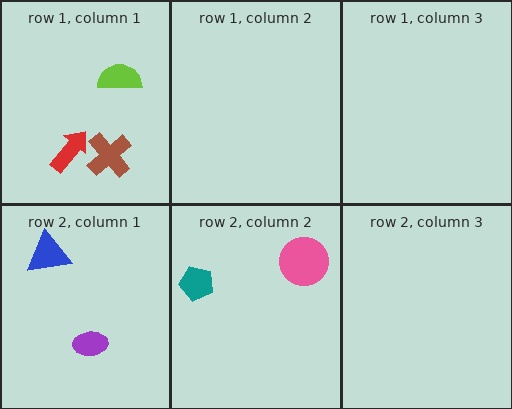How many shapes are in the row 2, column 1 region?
2.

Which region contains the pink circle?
The row 2, column 2 region.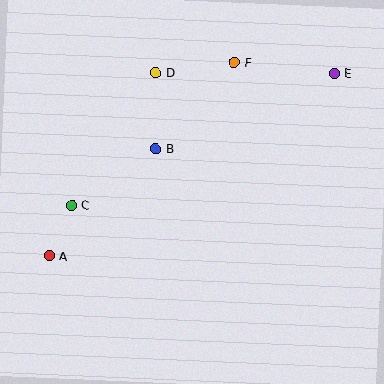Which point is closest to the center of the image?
Point B at (156, 148) is closest to the center.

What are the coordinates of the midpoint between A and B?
The midpoint between A and B is at (103, 202).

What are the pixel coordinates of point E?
Point E is at (335, 73).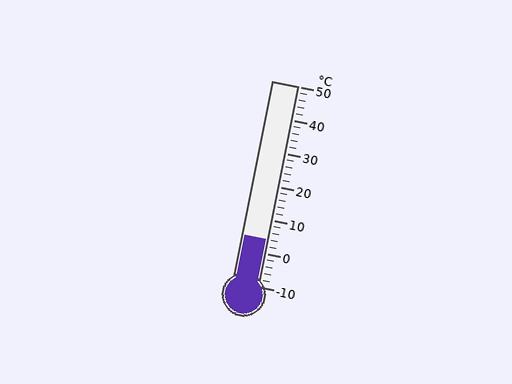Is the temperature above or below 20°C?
The temperature is below 20°C.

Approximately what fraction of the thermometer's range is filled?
The thermometer is filled to approximately 25% of its range.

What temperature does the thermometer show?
The thermometer shows approximately 4°C.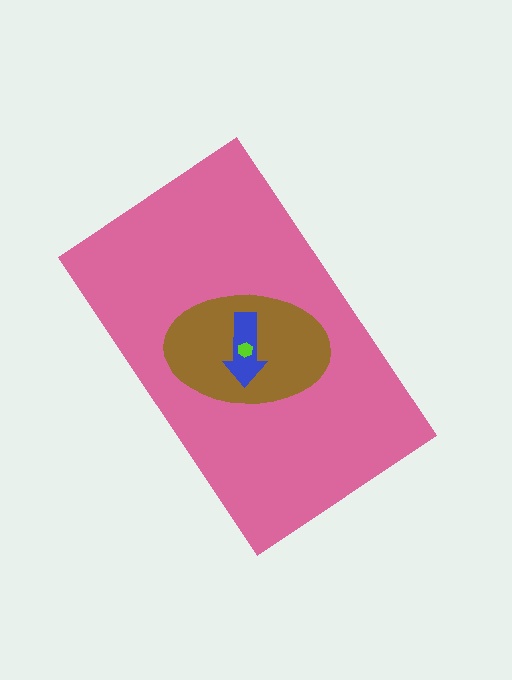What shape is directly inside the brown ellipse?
The blue arrow.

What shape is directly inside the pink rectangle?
The brown ellipse.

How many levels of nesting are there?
4.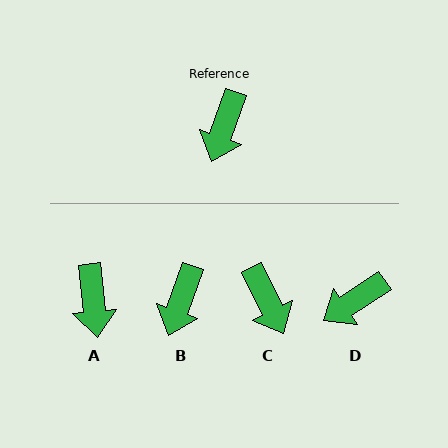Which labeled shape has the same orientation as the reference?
B.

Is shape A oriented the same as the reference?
No, it is off by about 26 degrees.